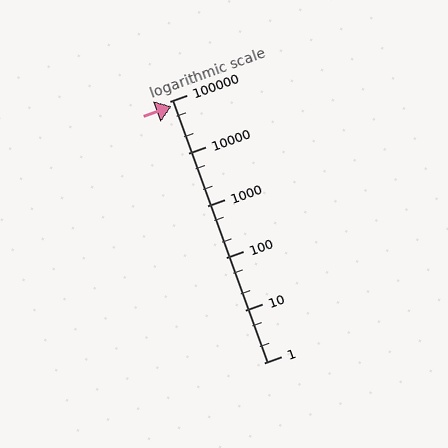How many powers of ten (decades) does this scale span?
The scale spans 5 decades, from 1 to 100000.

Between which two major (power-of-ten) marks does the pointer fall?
The pointer is between 10000 and 100000.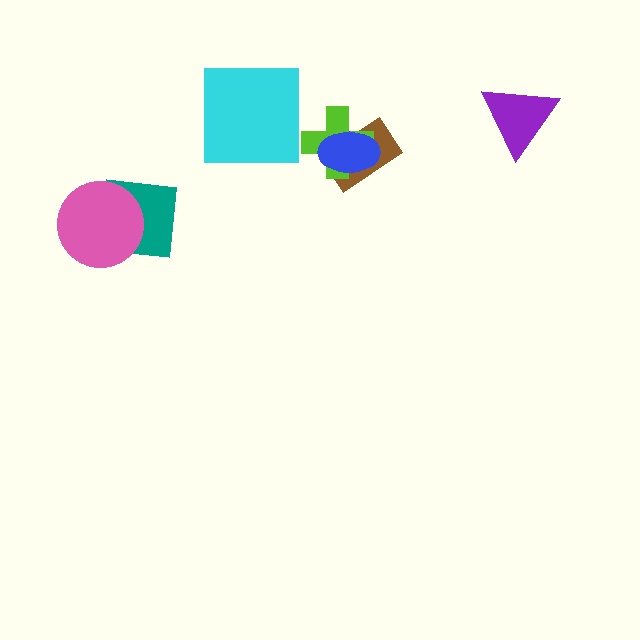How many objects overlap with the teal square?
1 object overlaps with the teal square.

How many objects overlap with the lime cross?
2 objects overlap with the lime cross.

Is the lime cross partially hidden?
Yes, it is partially covered by another shape.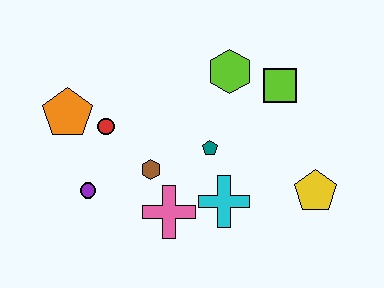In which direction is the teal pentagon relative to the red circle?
The teal pentagon is to the right of the red circle.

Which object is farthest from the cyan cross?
The orange pentagon is farthest from the cyan cross.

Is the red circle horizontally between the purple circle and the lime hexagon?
Yes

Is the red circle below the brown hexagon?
No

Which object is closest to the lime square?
The lime hexagon is closest to the lime square.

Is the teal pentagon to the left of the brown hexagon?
No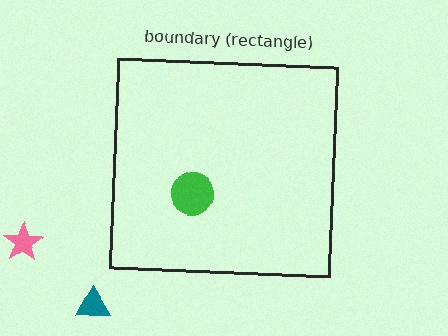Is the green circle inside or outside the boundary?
Inside.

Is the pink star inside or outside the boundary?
Outside.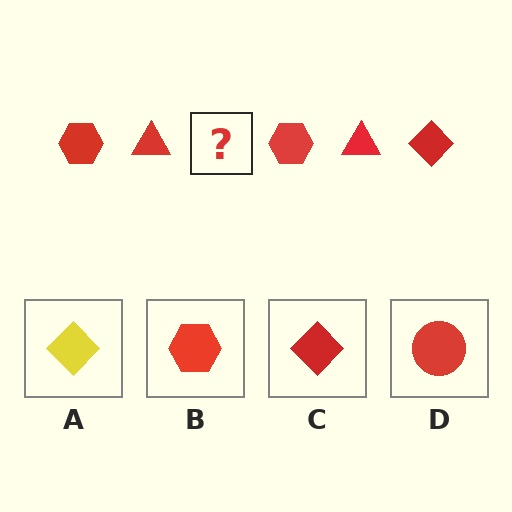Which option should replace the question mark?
Option C.